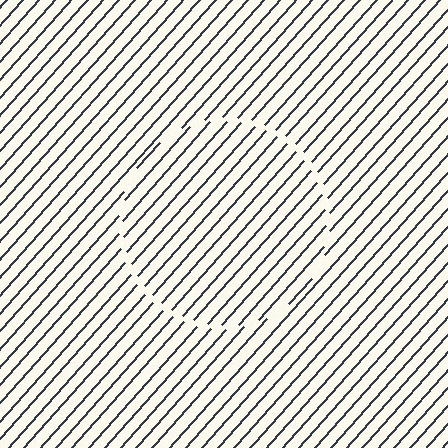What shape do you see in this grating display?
An illusory circle. The interior of the shape contains the same grating, shifted by half a period — the contour is defined by the phase discontinuity where line-ends from the inner and outer gratings abut.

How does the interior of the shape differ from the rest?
The interior of the shape contains the same grating, shifted by half a period — the contour is defined by the phase discontinuity where line-ends from the inner and outer gratings abut.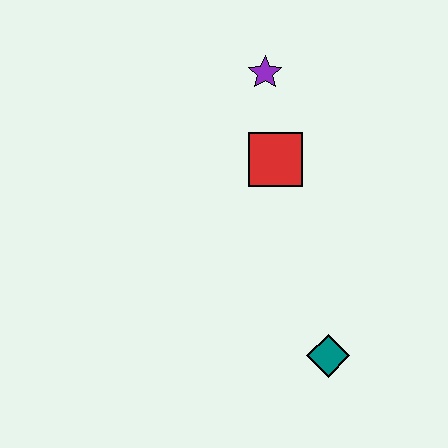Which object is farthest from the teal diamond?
The purple star is farthest from the teal diamond.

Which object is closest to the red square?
The purple star is closest to the red square.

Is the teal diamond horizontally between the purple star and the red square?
No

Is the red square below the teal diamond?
No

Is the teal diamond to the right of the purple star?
Yes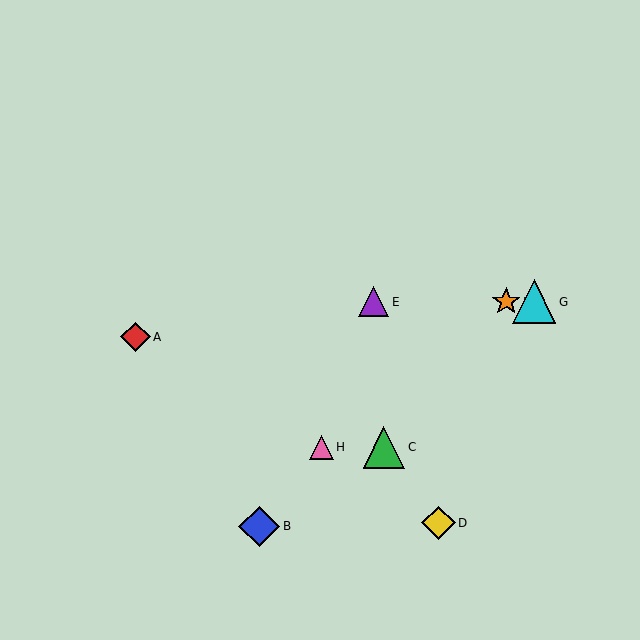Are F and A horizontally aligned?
No, F is at y≈302 and A is at y≈337.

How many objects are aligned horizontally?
3 objects (E, F, G) are aligned horizontally.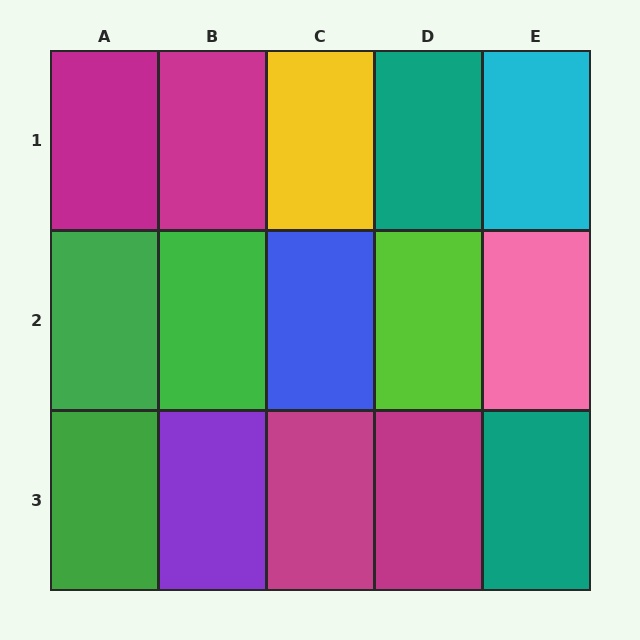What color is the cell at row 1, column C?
Yellow.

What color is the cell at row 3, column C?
Magenta.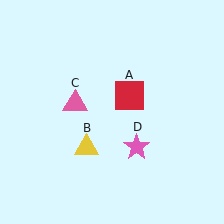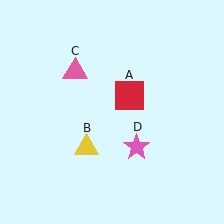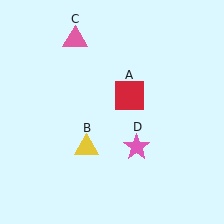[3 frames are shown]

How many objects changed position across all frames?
1 object changed position: pink triangle (object C).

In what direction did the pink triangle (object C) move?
The pink triangle (object C) moved up.